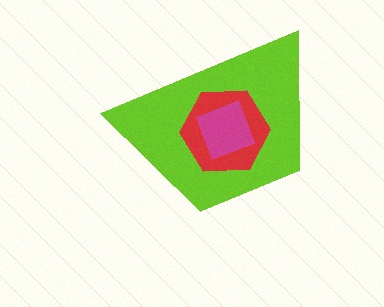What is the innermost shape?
The magenta square.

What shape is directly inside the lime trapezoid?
The red hexagon.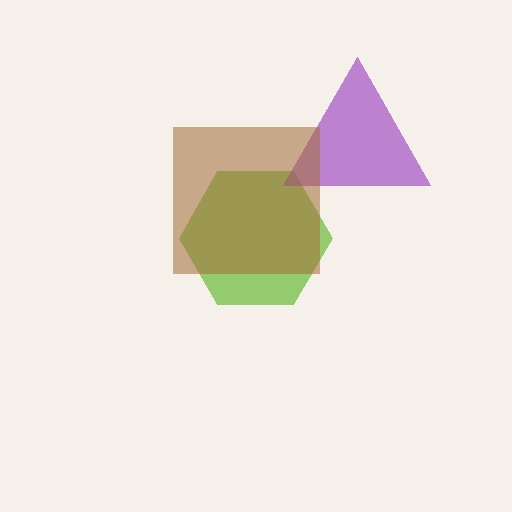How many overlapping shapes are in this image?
There are 3 overlapping shapes in the image.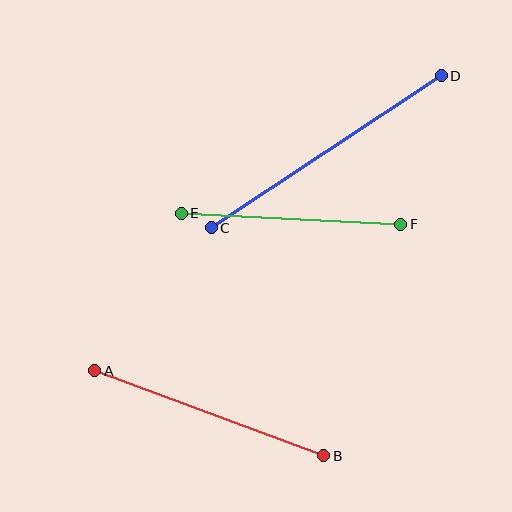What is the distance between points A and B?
The distance is approximately 244 pixels.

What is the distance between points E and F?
The distance is approximately 220 pixels.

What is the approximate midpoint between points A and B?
The midpoint is at approximately (209, 413) pixels.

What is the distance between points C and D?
The distance is approximately 276 pixels.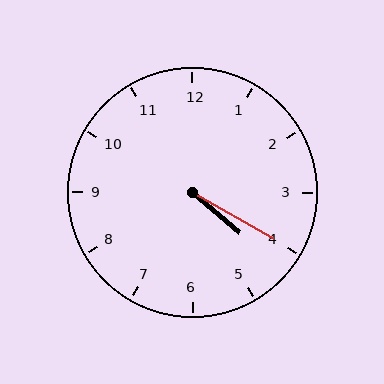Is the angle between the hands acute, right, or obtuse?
It is acute.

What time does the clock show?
4:20.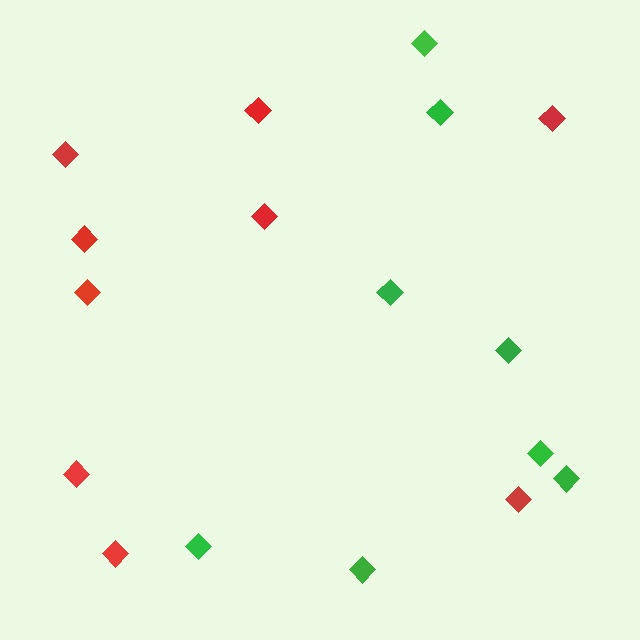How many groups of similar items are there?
There are 2 groups: one group of green diamonds (8) and one group of red diamonds (9).